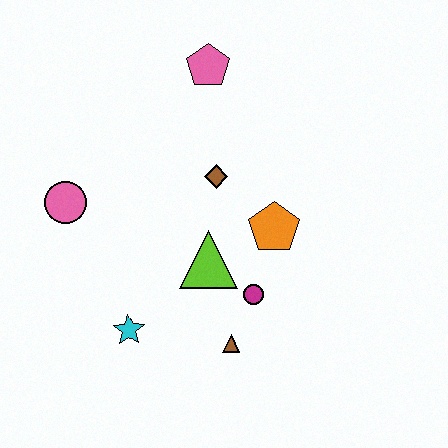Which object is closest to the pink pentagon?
The brown diamond is closest to the pink pentagon.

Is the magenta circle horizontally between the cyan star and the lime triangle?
No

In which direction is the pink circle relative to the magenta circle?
The pink circle is to the left of the magenta circle.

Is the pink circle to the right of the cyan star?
No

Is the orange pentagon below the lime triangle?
No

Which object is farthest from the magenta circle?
The pink pentagon is farthest from the magenta circle.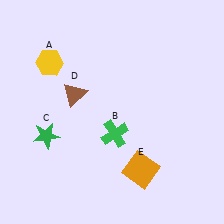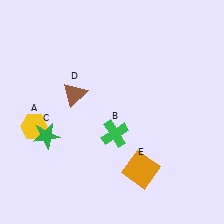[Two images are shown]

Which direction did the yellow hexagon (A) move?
The yellow hexagon (A) moved down.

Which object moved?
The yellow hexagon (A) moved down.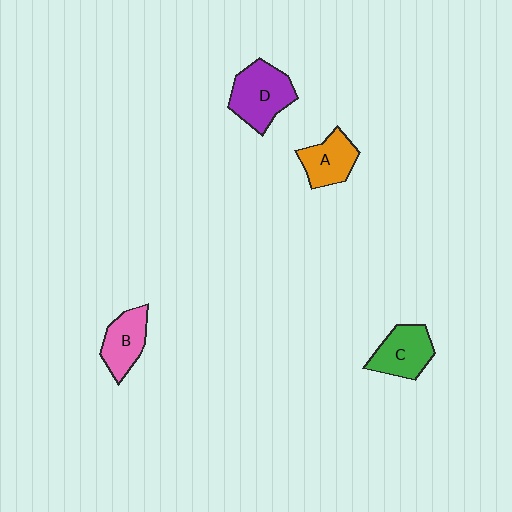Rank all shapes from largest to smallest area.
From largest to smallest: D (purple), C (green), B (pink), A (orange).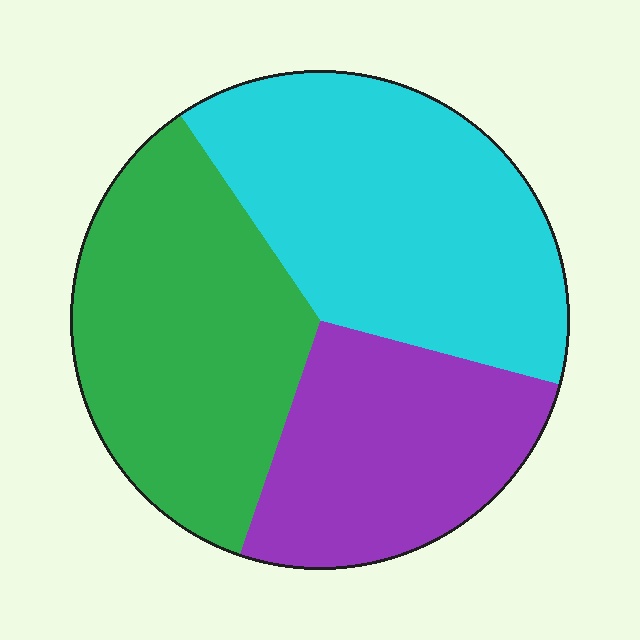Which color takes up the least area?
Purple, at roughly 25%.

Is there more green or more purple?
Green.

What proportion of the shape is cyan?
Cyan takes up between a quarter and a half of the shape.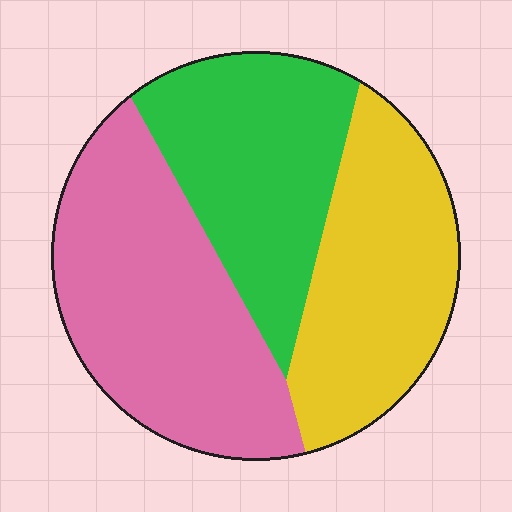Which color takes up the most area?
Pink, at roughly 40%.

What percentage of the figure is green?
Green covers 30% of the figure.